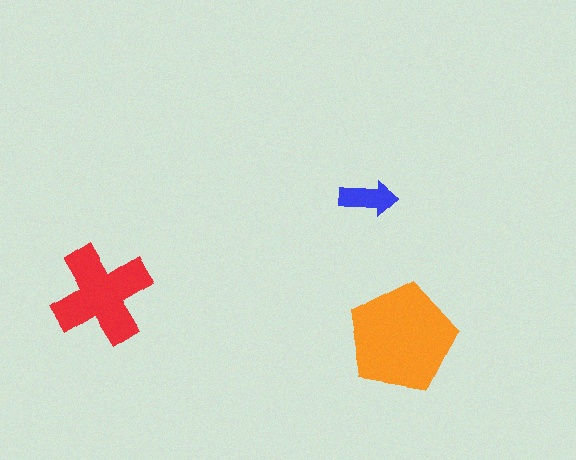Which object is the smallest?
The blue arrow.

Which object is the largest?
The orange pentagon.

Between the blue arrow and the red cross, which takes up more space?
The red cross.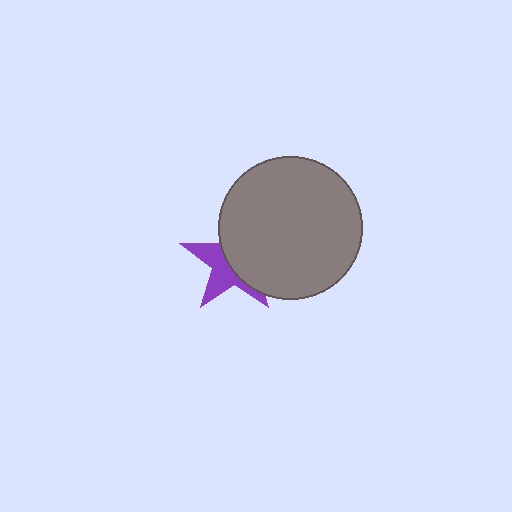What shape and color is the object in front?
The object in front is a gray circle.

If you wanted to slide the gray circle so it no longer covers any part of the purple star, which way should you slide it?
Slide it right — that is the most direct way to separate the two shapes.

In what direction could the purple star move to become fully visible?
The purple star could move left. That would shift it out from behind the gray circle entirely.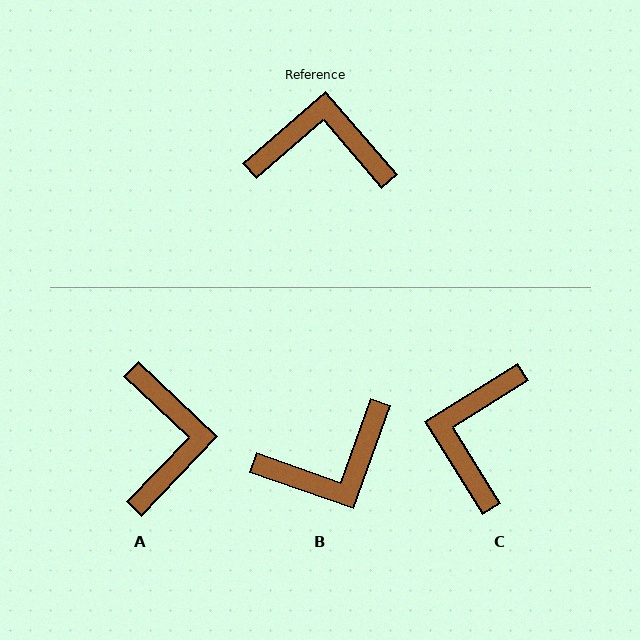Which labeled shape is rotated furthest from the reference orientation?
B, about 150 degrees away.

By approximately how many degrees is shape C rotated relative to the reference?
Approximately 81 degrees counter-clockwise.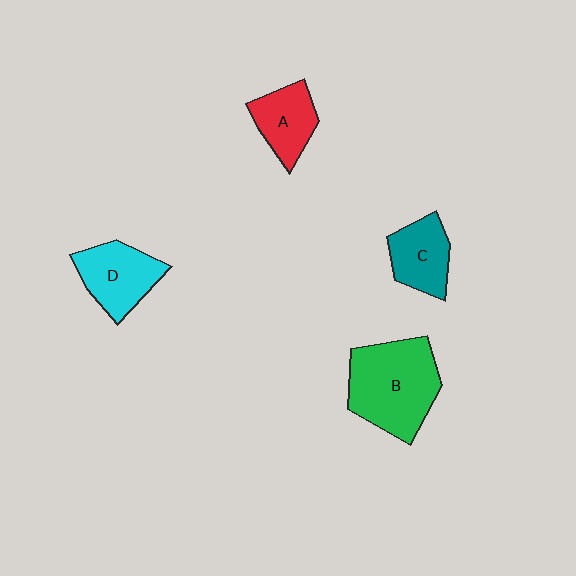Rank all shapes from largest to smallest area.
From largest to smallest: B (green), D (cyan), C (teal), A (red).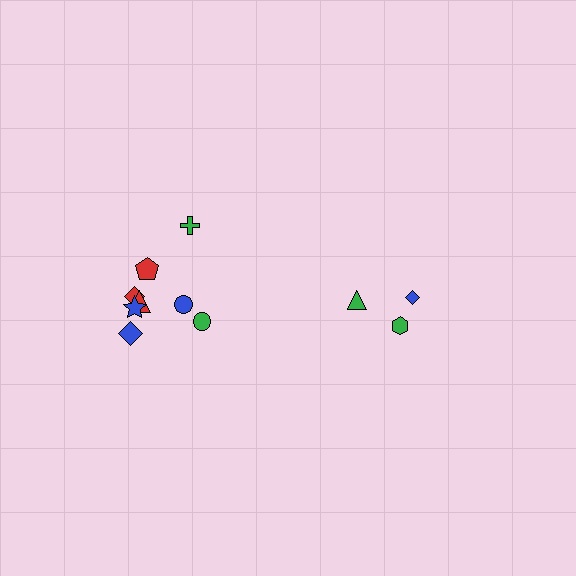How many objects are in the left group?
There are 8 objects.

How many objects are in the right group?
There are 3 objects.